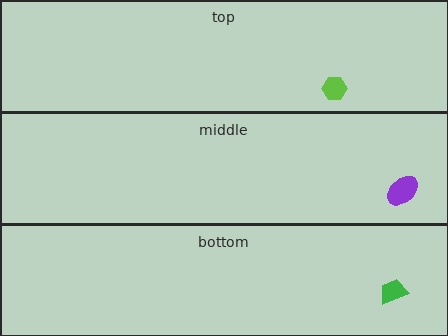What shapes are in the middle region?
The purple ellipse.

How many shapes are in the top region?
1.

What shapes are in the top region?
The lime hexagon.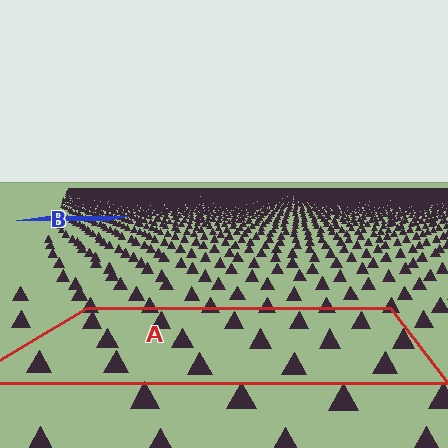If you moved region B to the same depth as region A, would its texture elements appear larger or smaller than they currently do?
They would appear larger. At a closer depth, the same texture elements are projected at a bigger on-screen size.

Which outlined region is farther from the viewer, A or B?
Region B is farther from the viewer — the texture elements inside it appear smaller and more densely packed.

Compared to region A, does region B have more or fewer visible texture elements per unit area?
Region B has more texture elements per unit area — they are packed more densely because it is farther away.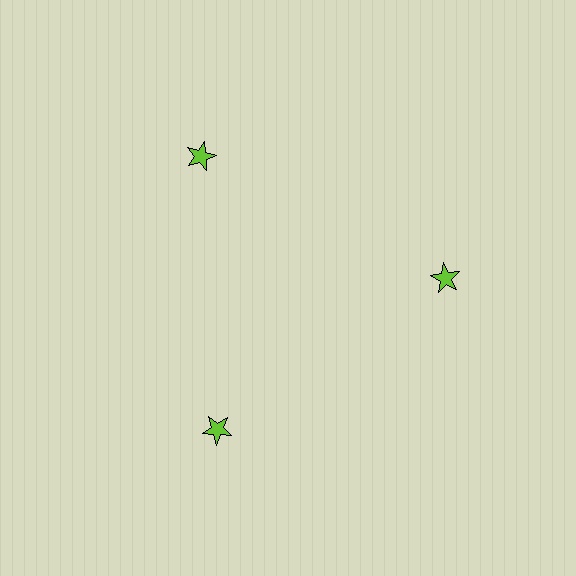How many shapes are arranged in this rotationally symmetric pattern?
There are 3 shapes, arranged in 3 groups of 1.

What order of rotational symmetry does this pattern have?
This pattern has 3-fold rotational symmetry.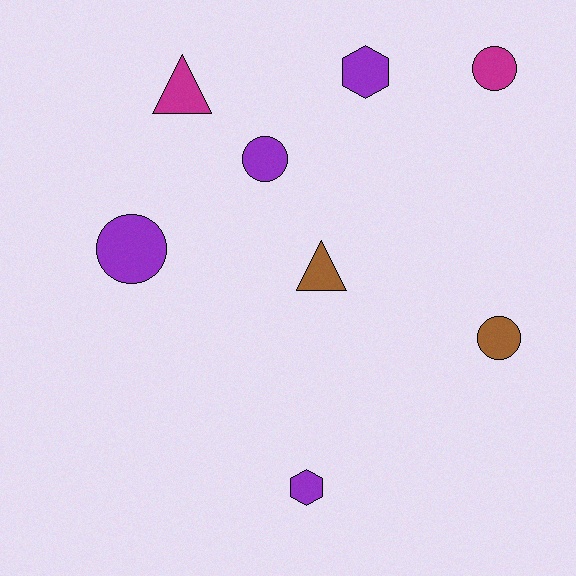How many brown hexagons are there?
There are no brown hexagons.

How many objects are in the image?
There are 8 objects.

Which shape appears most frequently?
Circle, with 4 objects.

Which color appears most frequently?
Purple, with 4 objects.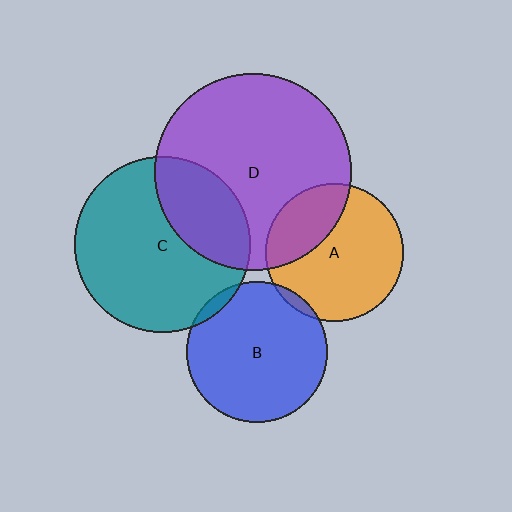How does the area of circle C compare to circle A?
Approximately 1.6 times.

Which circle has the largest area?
Circle D (purple).